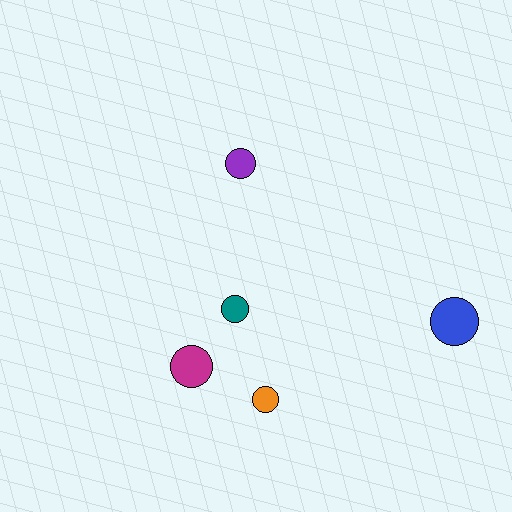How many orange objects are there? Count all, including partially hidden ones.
There is 1 orange object.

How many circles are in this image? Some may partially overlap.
There are 5 circles.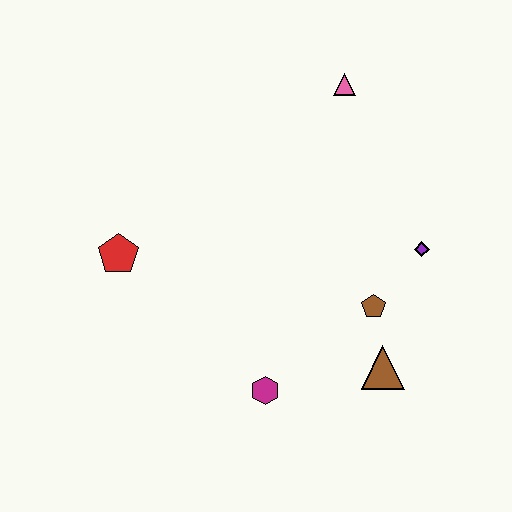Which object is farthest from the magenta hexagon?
The pink triangle is farthest from the magenta hexagon.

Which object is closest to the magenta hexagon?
The brown triangle is closest to the magenta hexagon.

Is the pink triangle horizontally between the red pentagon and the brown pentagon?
Yes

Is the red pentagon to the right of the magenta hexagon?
No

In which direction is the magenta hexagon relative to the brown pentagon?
The magenta hexagon is to the left of the brown pentagon.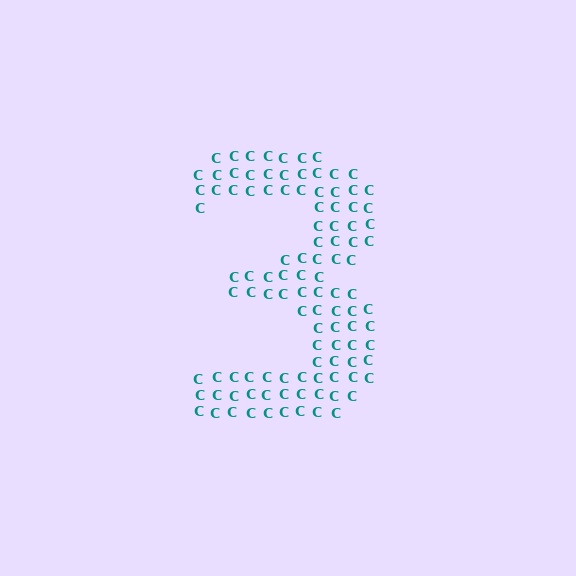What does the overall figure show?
The overall figure shows the digit 3.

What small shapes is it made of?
It is made of small letter C's.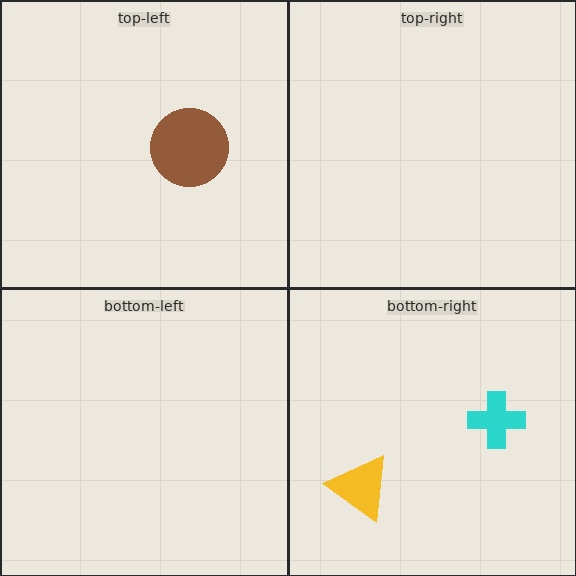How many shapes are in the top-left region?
1.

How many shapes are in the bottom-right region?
2.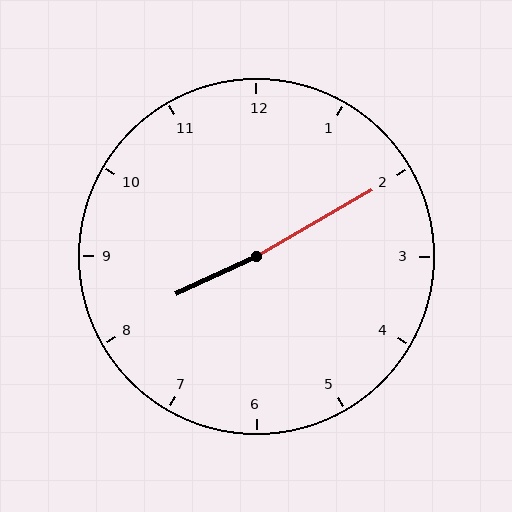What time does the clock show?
8:10.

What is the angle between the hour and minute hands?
Approximately 175 degrees.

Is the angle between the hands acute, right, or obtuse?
It is obtuse.